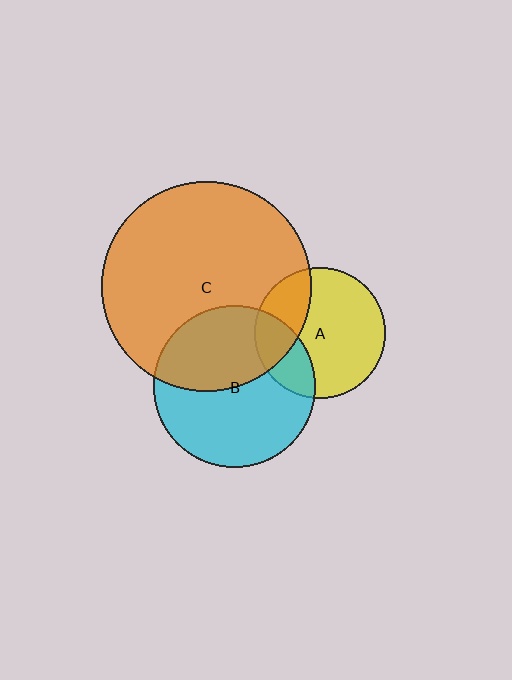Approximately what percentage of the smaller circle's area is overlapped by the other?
Approximately 25%.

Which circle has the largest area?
Circle C (orange).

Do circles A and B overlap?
Yes.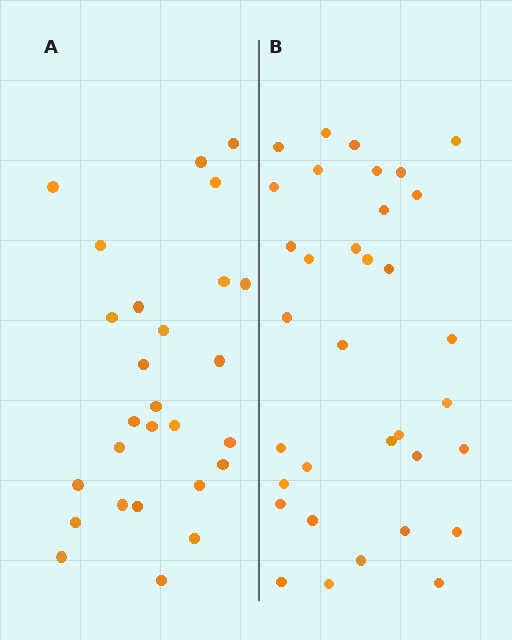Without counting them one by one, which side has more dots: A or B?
Region B (the right region) has more dots.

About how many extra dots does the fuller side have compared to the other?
Region B has roughly 8 or so more dots than region A.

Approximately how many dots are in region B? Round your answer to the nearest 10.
About 30 dots. (The exact count is 34, which rounds to 30.)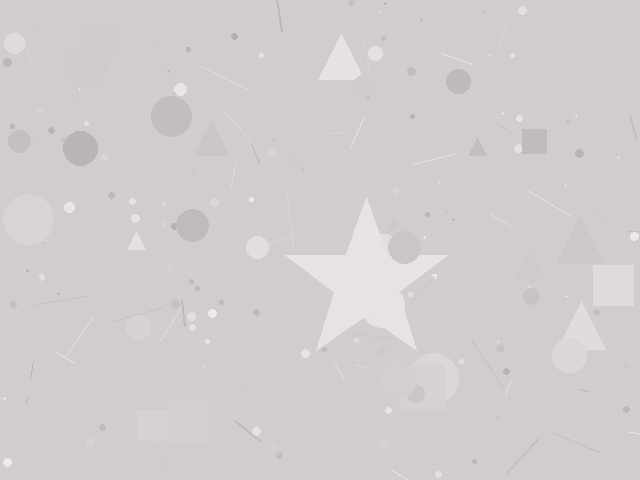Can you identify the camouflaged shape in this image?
The camouflaged shape is a star.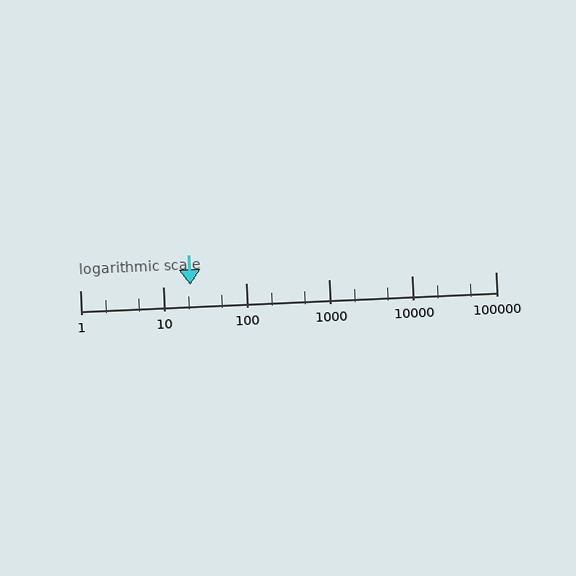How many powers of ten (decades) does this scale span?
The scale spans 5 decades, from 1 to 100000.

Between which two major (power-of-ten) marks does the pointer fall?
The pointer is between 10 and 100.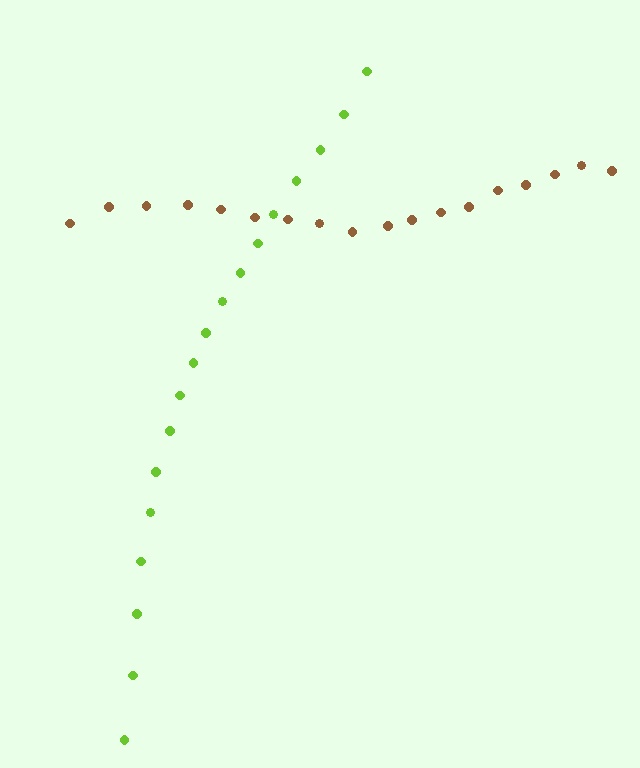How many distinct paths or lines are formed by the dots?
There are 2 distinct paths.